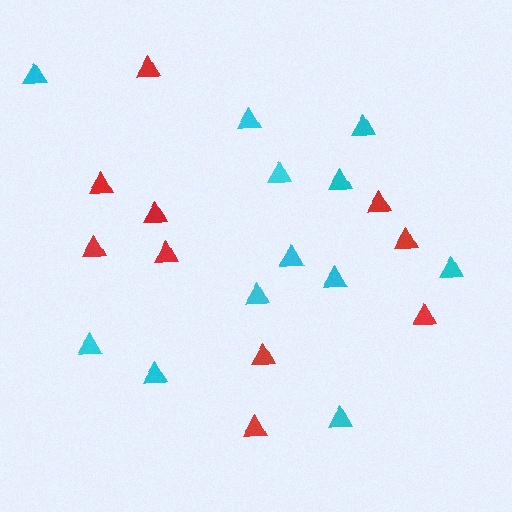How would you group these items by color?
There are 2 groups: one group of cyan triangles (12) and one group of red triangles (10).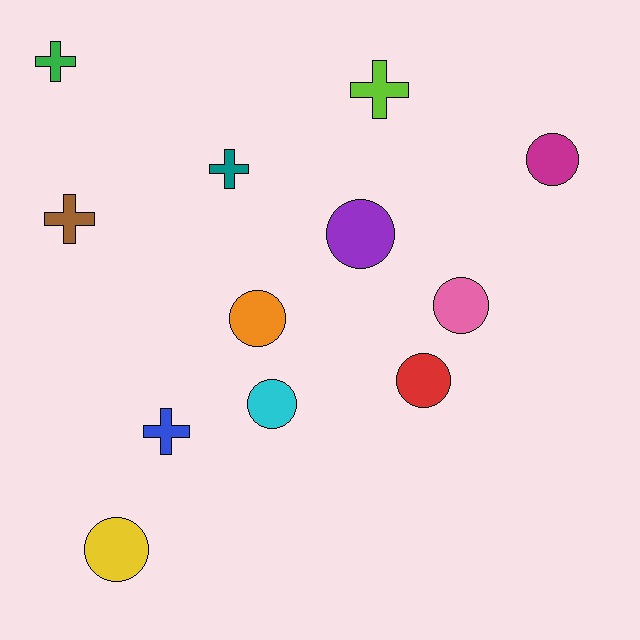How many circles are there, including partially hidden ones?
There are 7 circles.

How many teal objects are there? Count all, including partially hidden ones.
There is 1 teal object.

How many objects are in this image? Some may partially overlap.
There are 12 objects.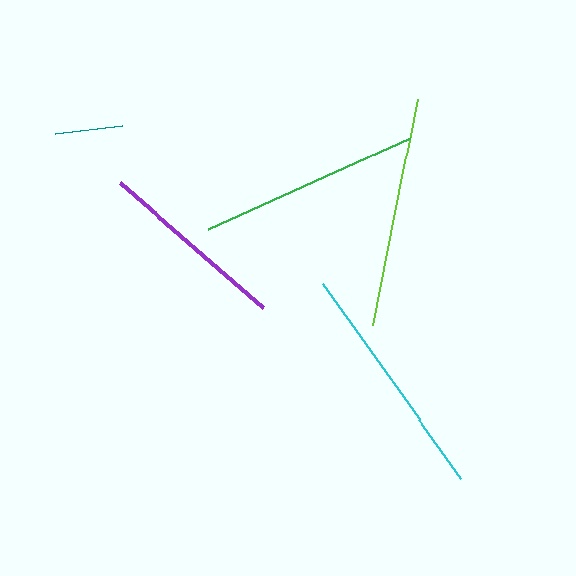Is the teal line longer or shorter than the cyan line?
The cyan line is longer than the teal line.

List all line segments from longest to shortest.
From longest to shortest: cyan, lime, green, purple, teal.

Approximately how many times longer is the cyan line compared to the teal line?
The cyan line is approximately 3.6 times the length of the teal line.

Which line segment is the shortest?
The teal line is the shortest at approximately 67 pixels.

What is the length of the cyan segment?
The cyan segment is approximately 239 pixels long.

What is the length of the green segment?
The green segment is approximately 221 pixels long.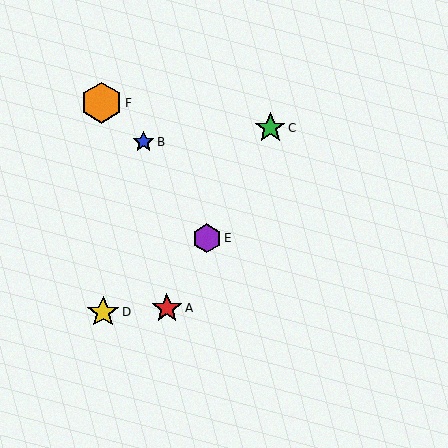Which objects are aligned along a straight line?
Objects A, C, E are aligned along a straight line.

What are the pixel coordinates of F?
Object F is at (102, 103).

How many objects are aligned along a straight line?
3 objects (A, C, E) are aligned along a straight line.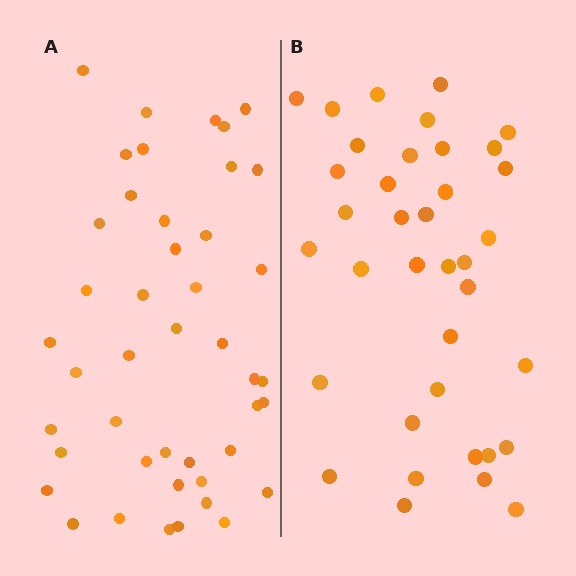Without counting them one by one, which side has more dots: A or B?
Region A (the left region) has more dots.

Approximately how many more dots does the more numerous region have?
Region A has roughly 8 or so more dots than region B.